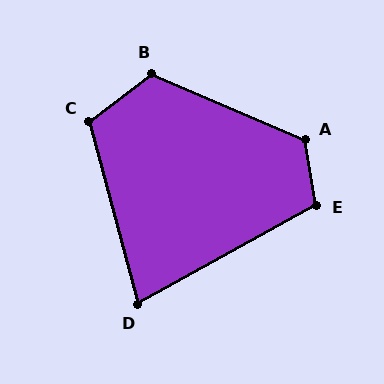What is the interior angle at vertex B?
Approximately 120 degrees (obtuse).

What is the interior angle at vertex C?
Approximately 112 degrees (obtuse).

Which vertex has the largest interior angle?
A, at approximately 122 degrees.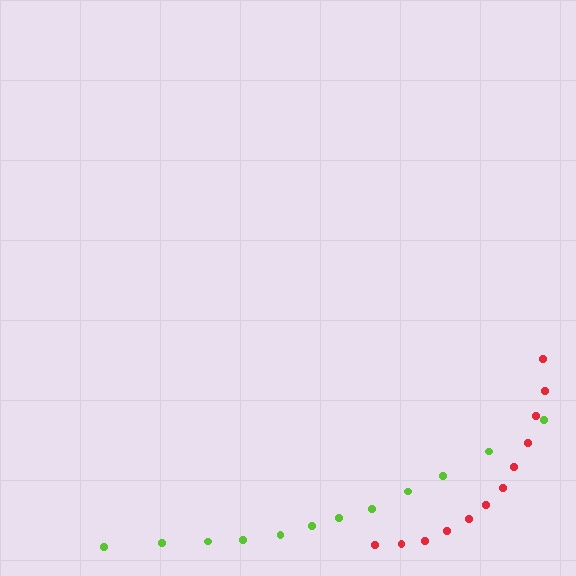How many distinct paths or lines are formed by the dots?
There are 2 distinct paths.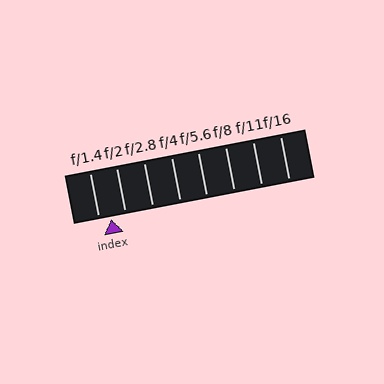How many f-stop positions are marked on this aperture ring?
There are 8 f-stop positions marked.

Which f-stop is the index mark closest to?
The index mark is closest to f/1.4.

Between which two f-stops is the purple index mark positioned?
The index mark is between f/1.4 and f/2.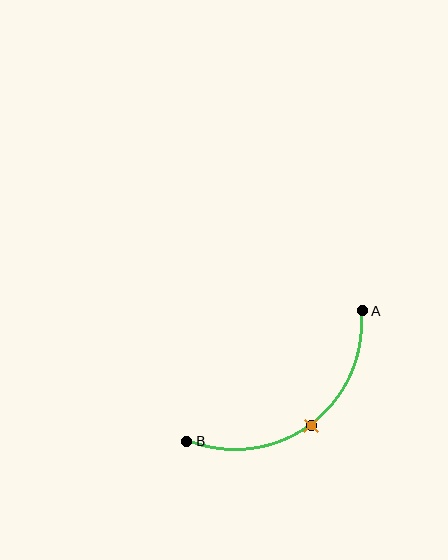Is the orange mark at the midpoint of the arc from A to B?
Yes. The orange mark lies on the arc at equal arc-length from both A and B — it is the arc midpoint.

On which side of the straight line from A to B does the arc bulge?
The arc bulges below and to the right of the straight line connecting A and B.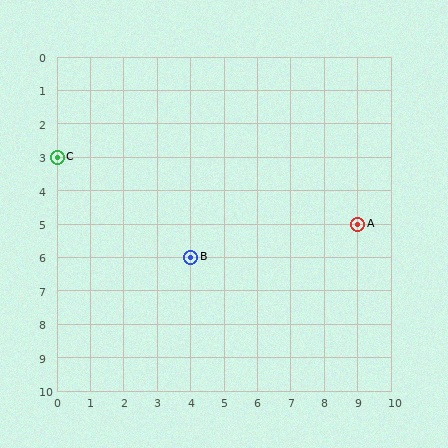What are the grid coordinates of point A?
Point A is at grid coordinates (9, 5).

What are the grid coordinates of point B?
Point B is at grid coordinates (4, 6).